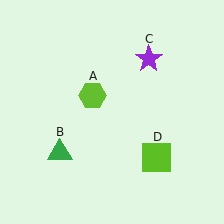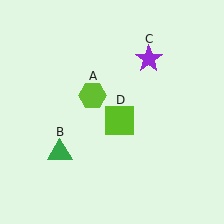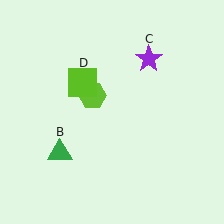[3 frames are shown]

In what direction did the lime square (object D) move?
The lime square (object D) moved up and to the left.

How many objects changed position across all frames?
1 object changed position: lime square (object D).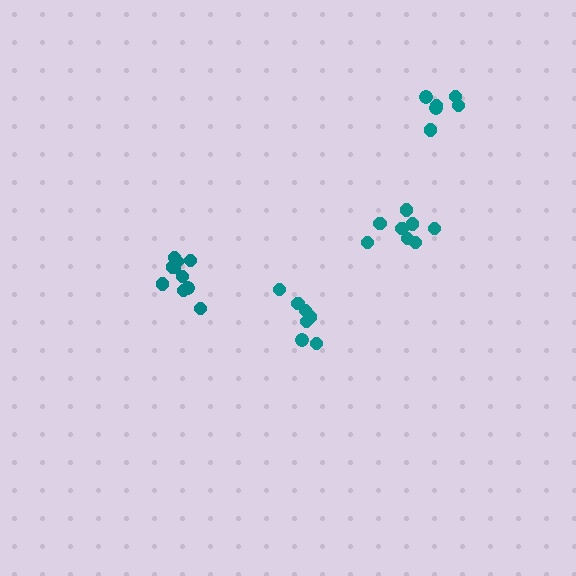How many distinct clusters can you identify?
There are 4 distinct clusters.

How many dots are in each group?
Group 1: 10 dots, Group 2: 8 dots, Group 3: 7 dots, Group 4: 6 dots (31 total).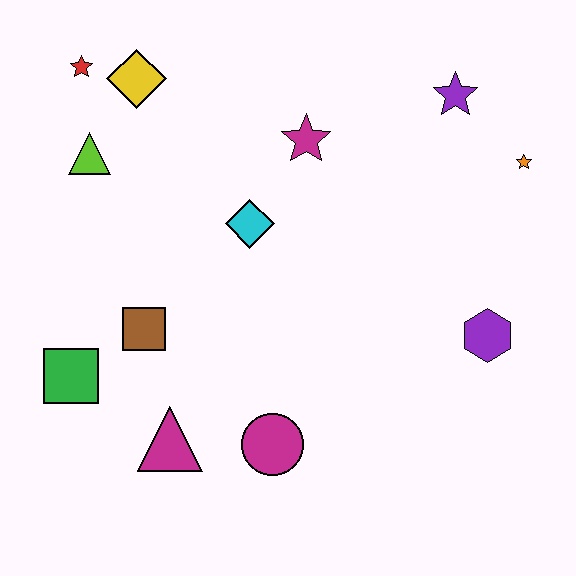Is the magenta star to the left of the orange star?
Yes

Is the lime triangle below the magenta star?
Yes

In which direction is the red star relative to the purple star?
The red star is to the left of the purple star.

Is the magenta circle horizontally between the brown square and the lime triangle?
No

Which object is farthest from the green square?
The orange star is farthest from the green square.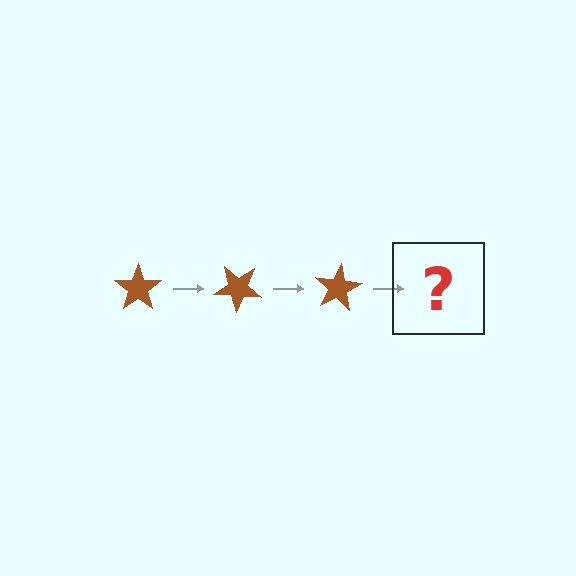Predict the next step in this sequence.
The next step is a brown star rotated 120 degrees.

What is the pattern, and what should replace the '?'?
The pattern is that the star rotates 40 degrees each step. The '?' should be a brown star rotated 120 degrees.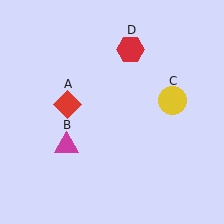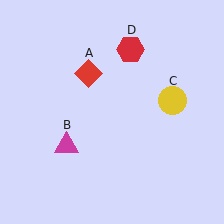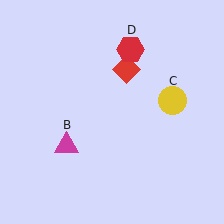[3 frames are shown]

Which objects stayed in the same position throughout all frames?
Magenta triangle (object B) and yellow circle (object C) and red hexagon (object D) remained stationary.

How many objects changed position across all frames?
1 object changed position: red diamond (object A).